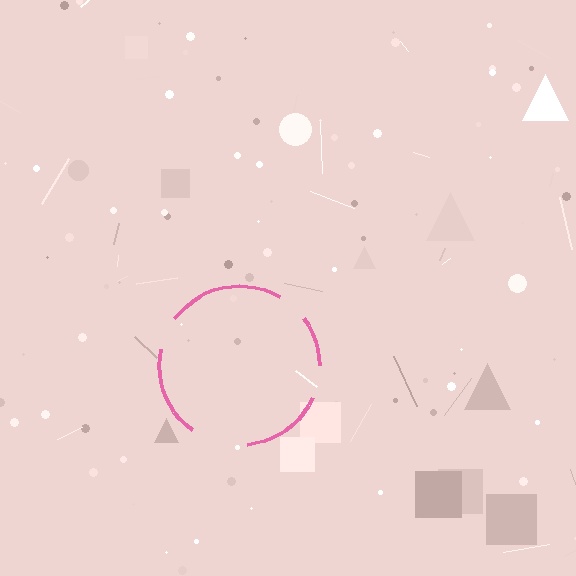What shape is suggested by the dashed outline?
The dashed outline suggests a circle.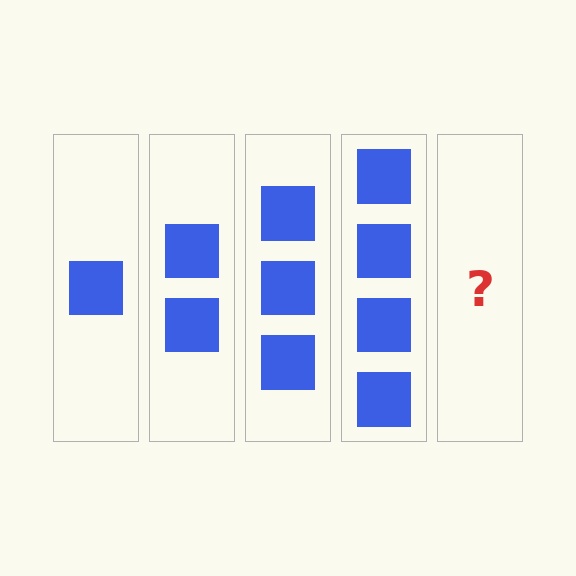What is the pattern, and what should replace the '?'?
The pattern is that each step adds one more square. The '?' should be 5 squares.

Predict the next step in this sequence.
The next step is 5 squares.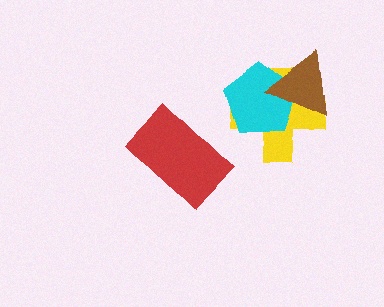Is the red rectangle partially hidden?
No, no other shape covers it.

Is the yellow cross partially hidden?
Yes, it is partially covered by another shape.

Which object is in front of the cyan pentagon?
The brown triangle is in front of the cyan pentagon.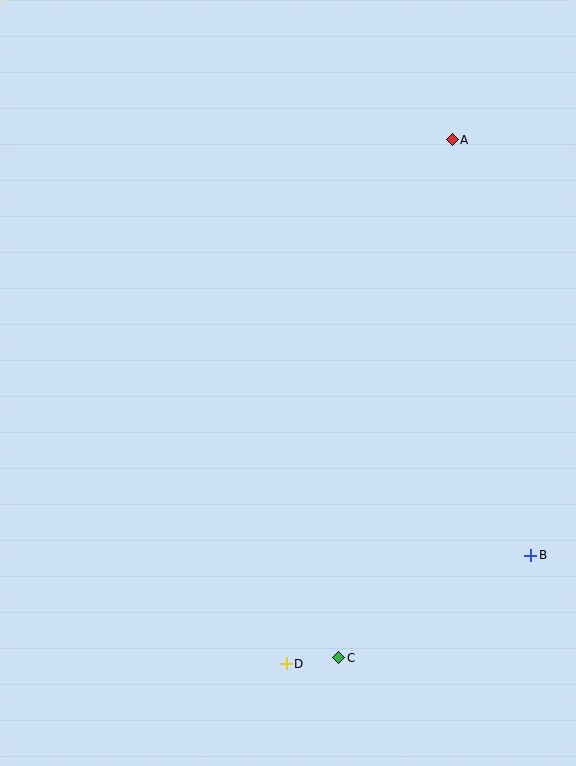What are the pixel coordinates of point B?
Point B is at (531, 555).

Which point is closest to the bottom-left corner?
Point D is closest to the bottom-left corner.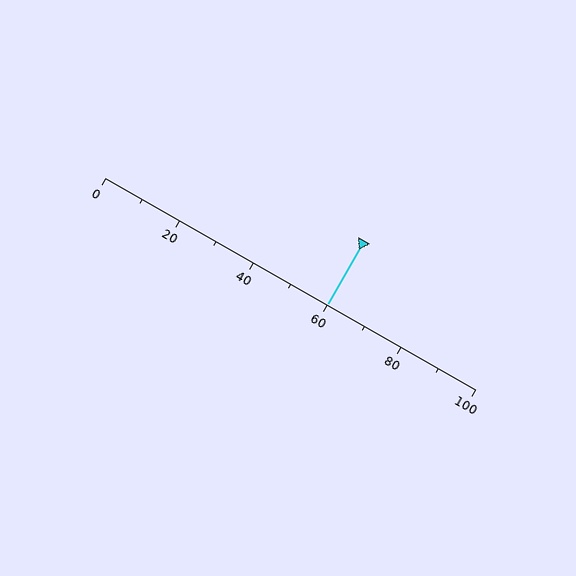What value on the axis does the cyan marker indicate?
The marker indicates approximately 60.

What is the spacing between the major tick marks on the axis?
The major ticks are spaced 20 apart.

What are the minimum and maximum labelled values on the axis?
The axis runs from 0 to 100.